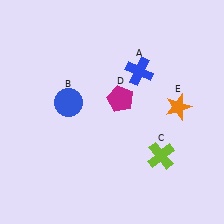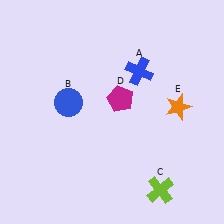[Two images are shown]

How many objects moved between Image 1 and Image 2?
1 object moved between the two images.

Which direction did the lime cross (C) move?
The lime cross (C) moved down.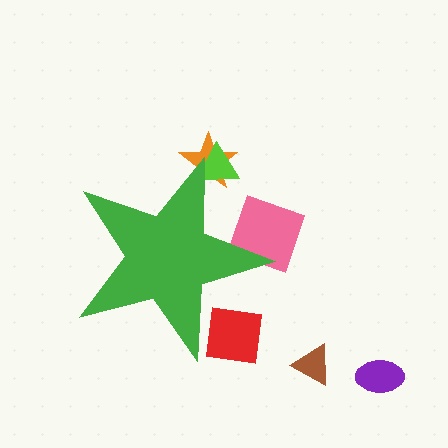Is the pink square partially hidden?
Yes, the pink square is partially hidden behind the green star.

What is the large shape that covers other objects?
A green star.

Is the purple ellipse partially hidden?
No, the purple ellipse is fully visible.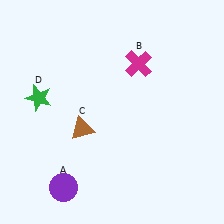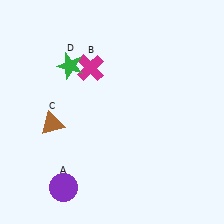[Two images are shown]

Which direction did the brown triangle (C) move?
The brown triangle (C) moved left.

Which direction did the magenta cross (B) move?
The magenta cross (B) moved left.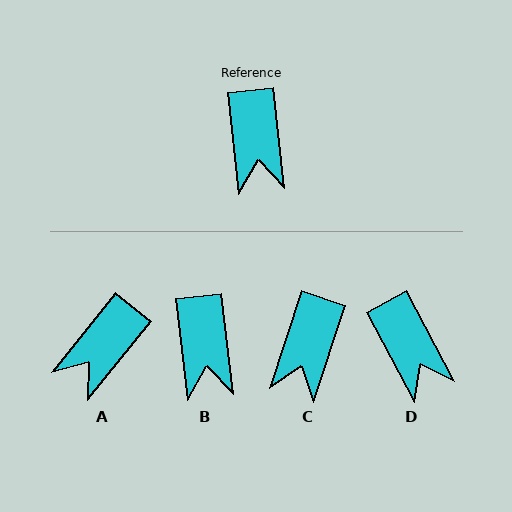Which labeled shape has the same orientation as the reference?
B.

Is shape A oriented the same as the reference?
No, it is off by about 45 degrees.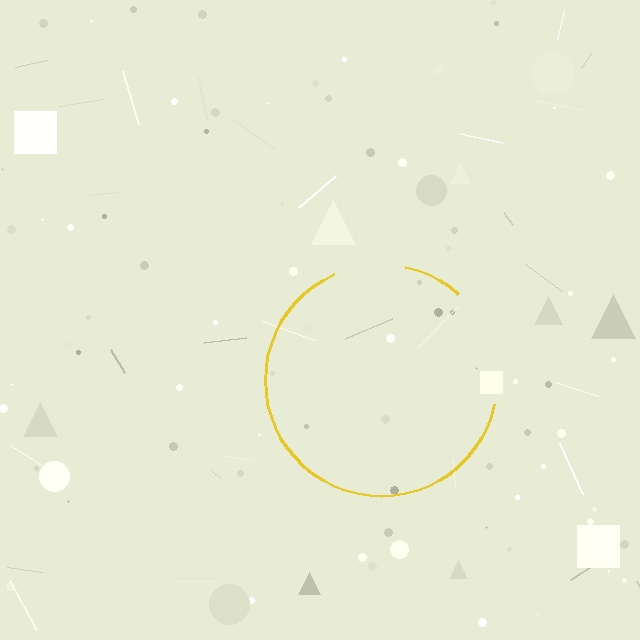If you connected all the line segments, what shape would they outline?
They would outline a circle.